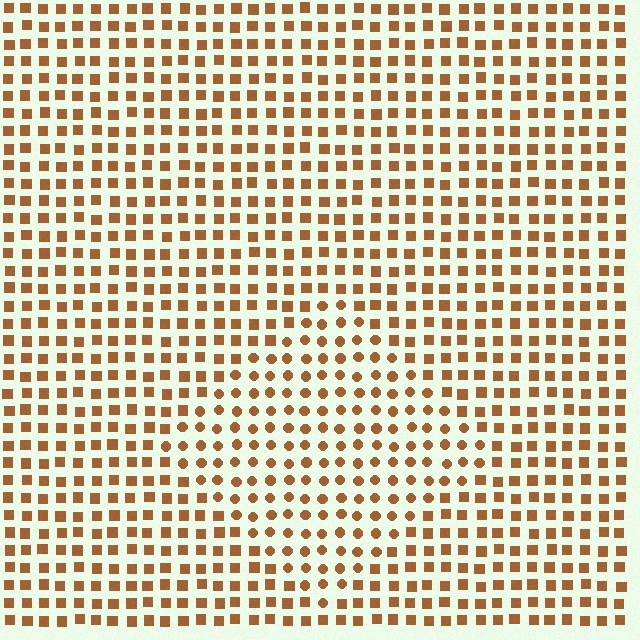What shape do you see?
I see a diamond.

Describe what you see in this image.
The image is filled with small brown elements arranged in a uniform grid. A diamond-shaped region contains circles, while the surrounding area contains squares. The boundary is defined purely by the change in element shape.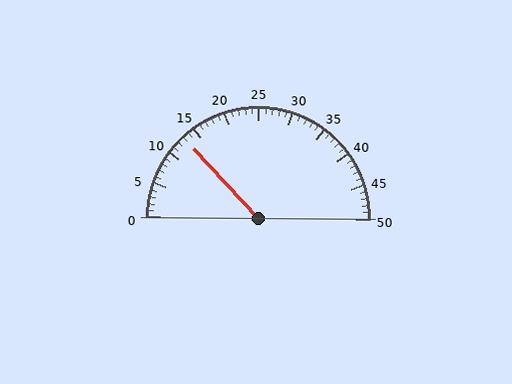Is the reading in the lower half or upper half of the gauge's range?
The reading is in the lower half of the range (0 to 50).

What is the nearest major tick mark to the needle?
The nearest major tick mark is 15.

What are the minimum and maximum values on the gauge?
The gauge ranges from 0 to 50.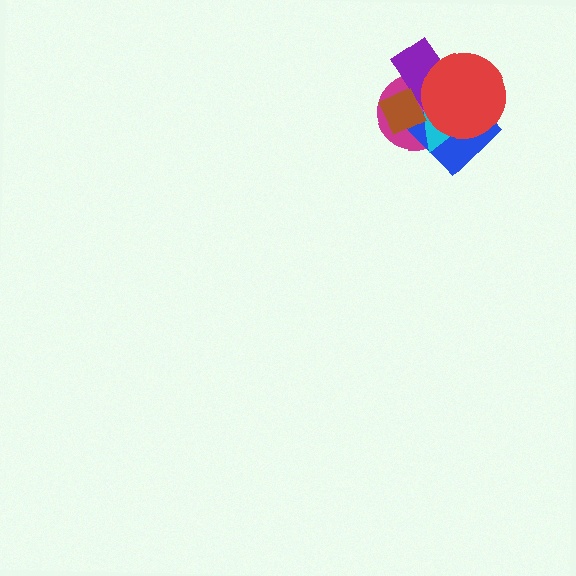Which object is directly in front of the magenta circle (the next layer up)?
The blue diamond is directly in front of the magenta circle.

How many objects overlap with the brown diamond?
4 objects overlap with the brown diamond.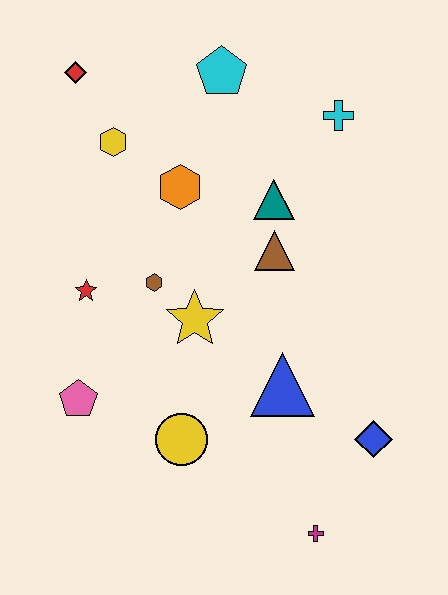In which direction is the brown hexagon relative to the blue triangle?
The brown hexagon is to the left of the blue triangle.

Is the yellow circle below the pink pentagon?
Yes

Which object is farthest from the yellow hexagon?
The magenta cross is farthest from the yellow hexagon.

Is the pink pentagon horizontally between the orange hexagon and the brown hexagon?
No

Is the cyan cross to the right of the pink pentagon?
Yes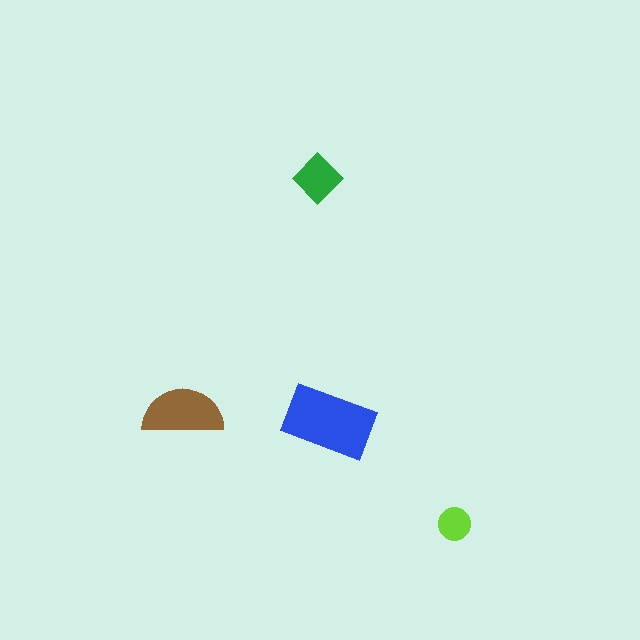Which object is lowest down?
The lime circle is bottommost.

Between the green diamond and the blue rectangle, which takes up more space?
The blue rectangle.